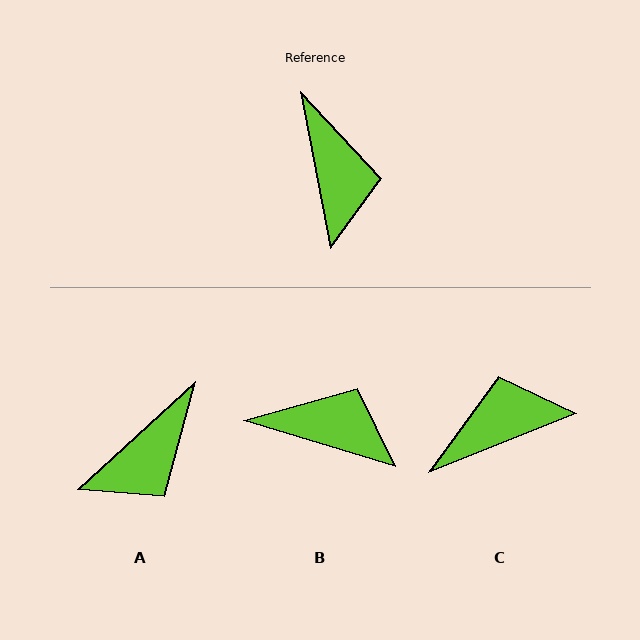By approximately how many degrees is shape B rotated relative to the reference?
Approximately 62 degrees counter-clockwise.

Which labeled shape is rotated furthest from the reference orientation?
C, about 101 degrees away.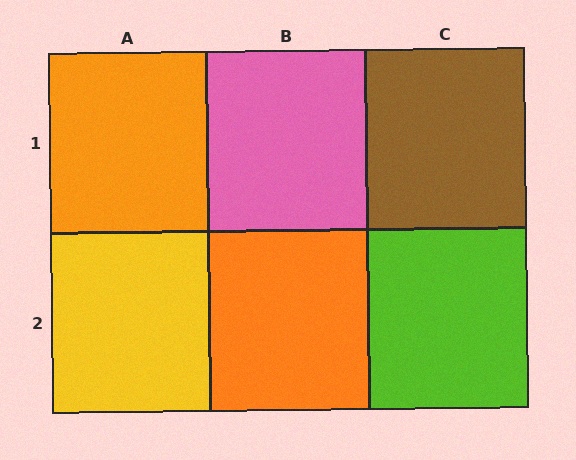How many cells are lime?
1 cell is lime.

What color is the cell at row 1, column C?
Brown.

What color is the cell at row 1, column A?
Orange.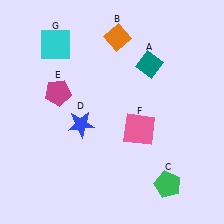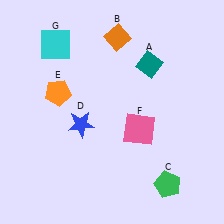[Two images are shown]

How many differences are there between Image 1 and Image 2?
There is 1 difference between the two images.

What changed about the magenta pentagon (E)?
In Image 1, E is magenta. In Image 2, it changed to orange.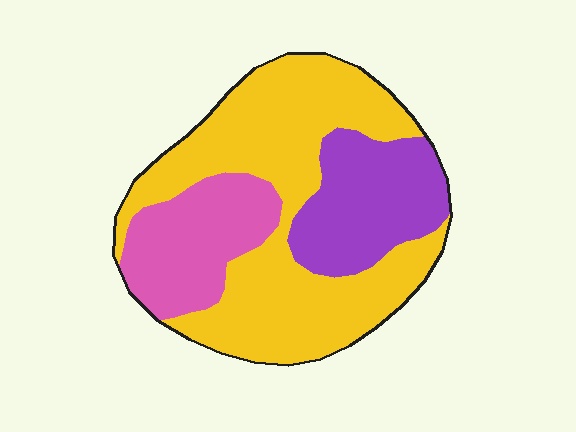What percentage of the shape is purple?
Purple takes up about one fifth (1/5) of the shape.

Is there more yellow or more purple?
Yellow.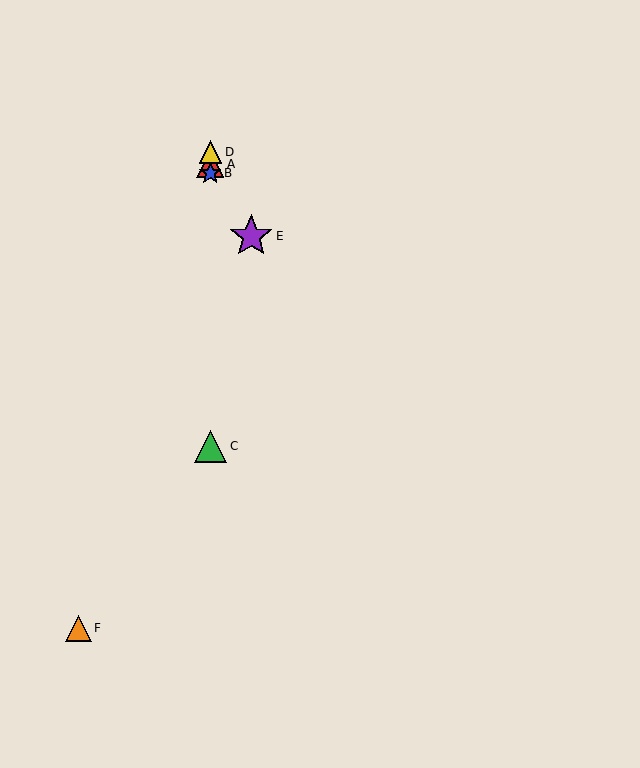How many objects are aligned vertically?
4 objects (A, B, C, D) are aligned vertically.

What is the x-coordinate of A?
Object A is at x≈210.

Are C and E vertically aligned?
No, C is at x≈210 and E is at x≈251.